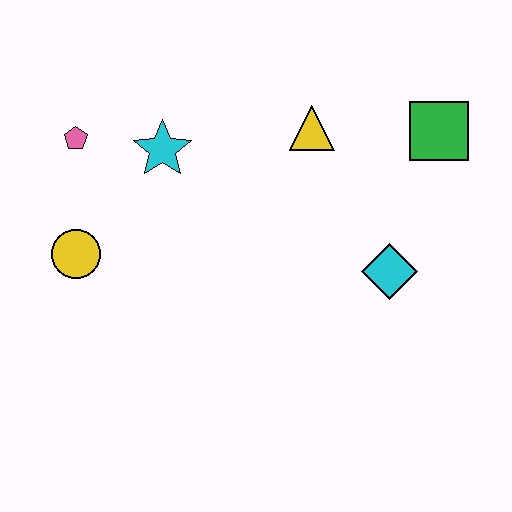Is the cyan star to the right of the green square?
No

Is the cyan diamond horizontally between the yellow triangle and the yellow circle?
No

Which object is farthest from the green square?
The yellow circle is farthest from the green square.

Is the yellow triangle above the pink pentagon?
Yes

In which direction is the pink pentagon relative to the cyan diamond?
The pink pentagon is to the left of the cyan diamond.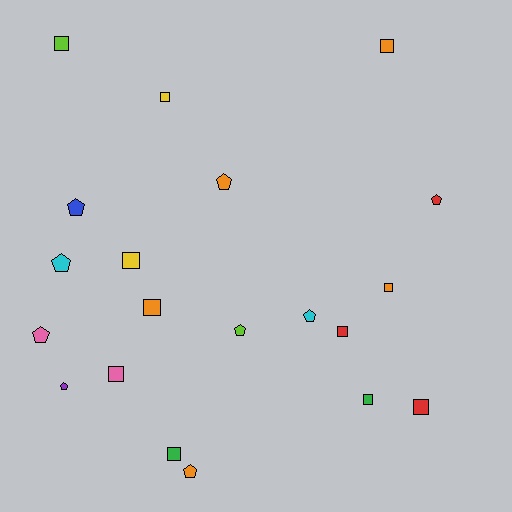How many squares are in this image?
There are 11 squares.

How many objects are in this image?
There are 20 objects.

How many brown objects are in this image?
There are no brown objects.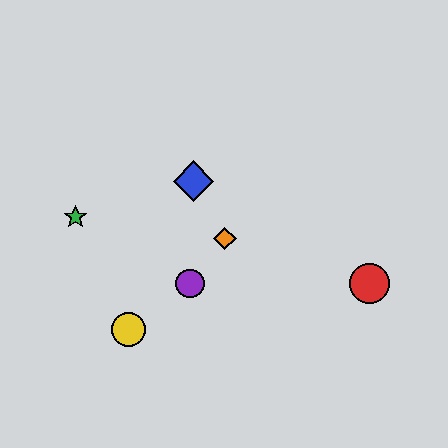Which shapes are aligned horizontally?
The red circle, the purple circle are aligned horizontally.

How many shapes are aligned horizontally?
2 shapes (the red circle, the purple circle) are aligned horizontally.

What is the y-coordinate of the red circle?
The red circle is at y≈283.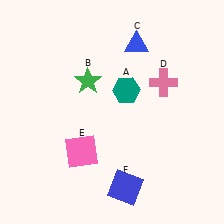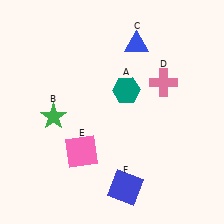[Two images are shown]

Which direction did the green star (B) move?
The green star (B) moved down.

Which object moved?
The green star (B) moved down.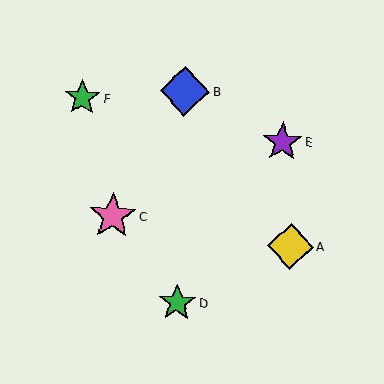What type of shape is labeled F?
Shape F is a green star.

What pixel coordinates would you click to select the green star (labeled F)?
Click at (82, 98) to select the green star F.